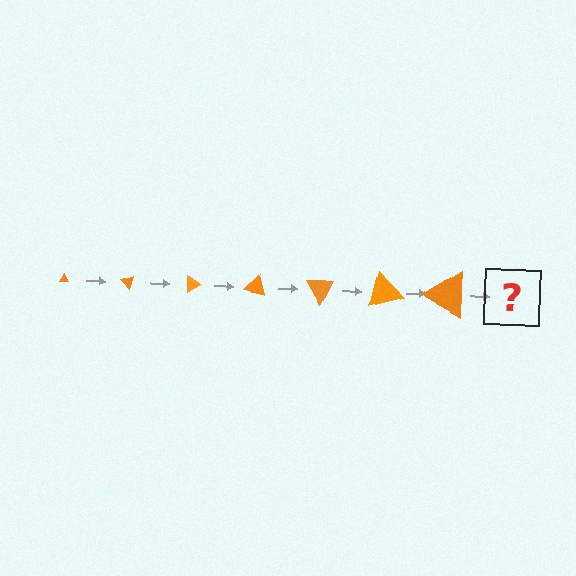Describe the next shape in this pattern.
It should be a triangle, larger than the previous one and rotated 315 degrees from the start.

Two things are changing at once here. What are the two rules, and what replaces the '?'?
The two rules are that the triangle grows larger each step and it rotates 45 degrees each step. The '?' should be a triangle, larger than the previous one and rotated 315 degrees from the start.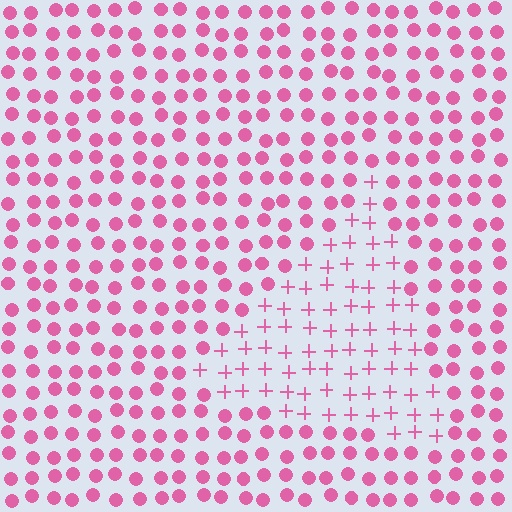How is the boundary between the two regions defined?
The boundary is defined by a change in element shape: plus signs inside vs. circles outside. All elements share the same color and spacing.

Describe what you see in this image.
The image is filled with small pink elements arranged in a uniform grid. A triangle-shaped region contains plus signs, while the surrounding area contains circles. The boundary is defined purely by the change in element shape.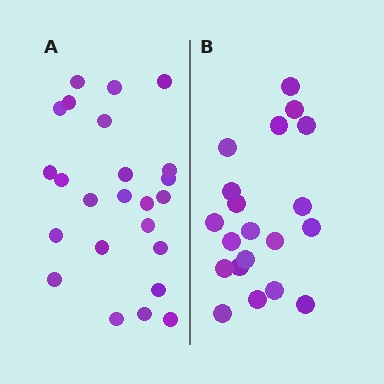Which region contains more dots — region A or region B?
Region A (the left region) has more dots.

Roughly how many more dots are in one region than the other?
Region A has about 4 more dots than region B.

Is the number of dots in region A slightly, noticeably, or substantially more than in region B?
Region A has only slightly more — the two regions are fairly close. The ratio is roughly 1.2 to 1.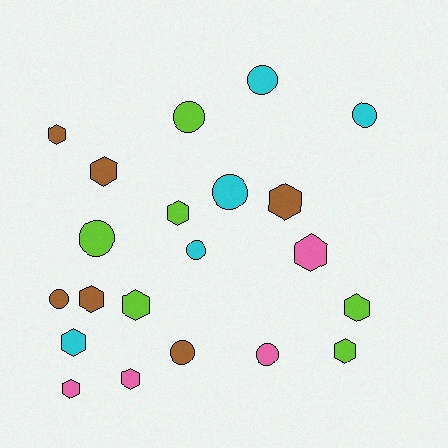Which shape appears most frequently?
Hexagon, with 12 objects.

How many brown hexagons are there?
There are 4 brown hexagons.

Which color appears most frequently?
Brown, with 6 objects.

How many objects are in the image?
There are 21 objects.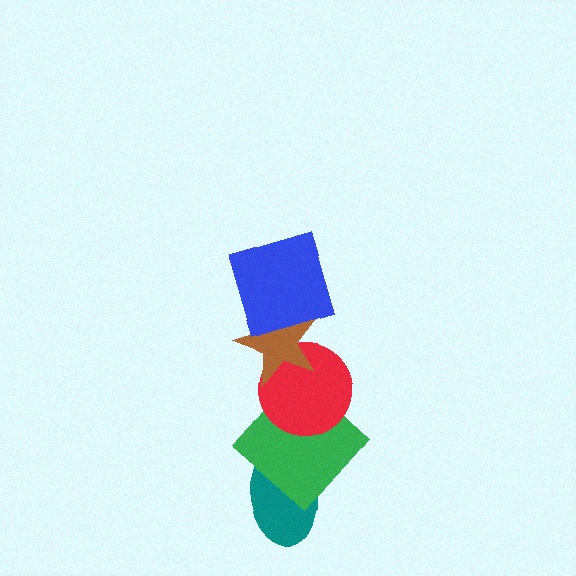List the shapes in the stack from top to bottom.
From top to bottom: the blue square, the brown star, the red circle, the green diamond, the teal ellipse.